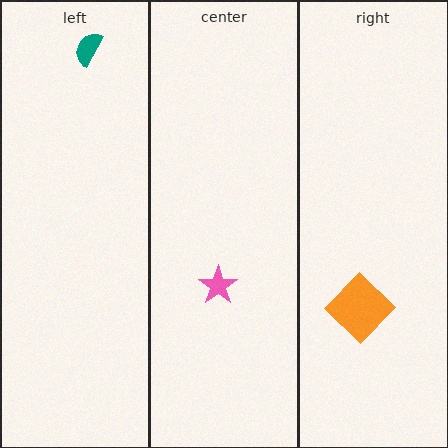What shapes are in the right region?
The orange diamond.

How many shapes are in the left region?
1.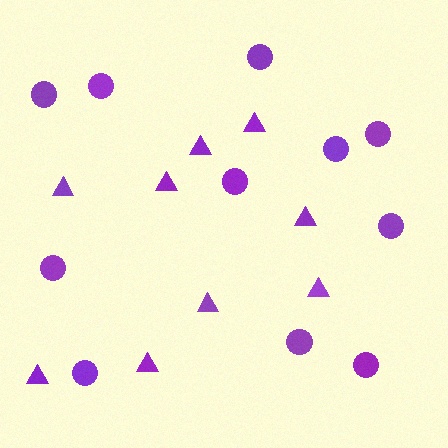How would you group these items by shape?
There are 2 groups: one group of triangles (9) and one group of circles (11).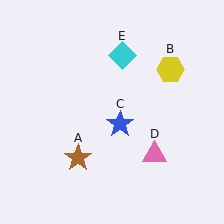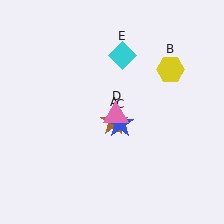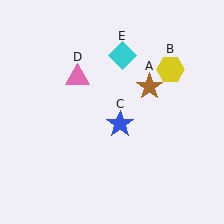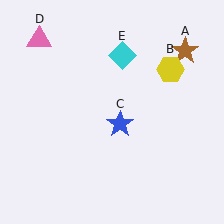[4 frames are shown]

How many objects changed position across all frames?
2 objects changed position: brown star (object A), pink triangle (object D).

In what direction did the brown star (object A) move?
The brown star (object A) moved up and to the right.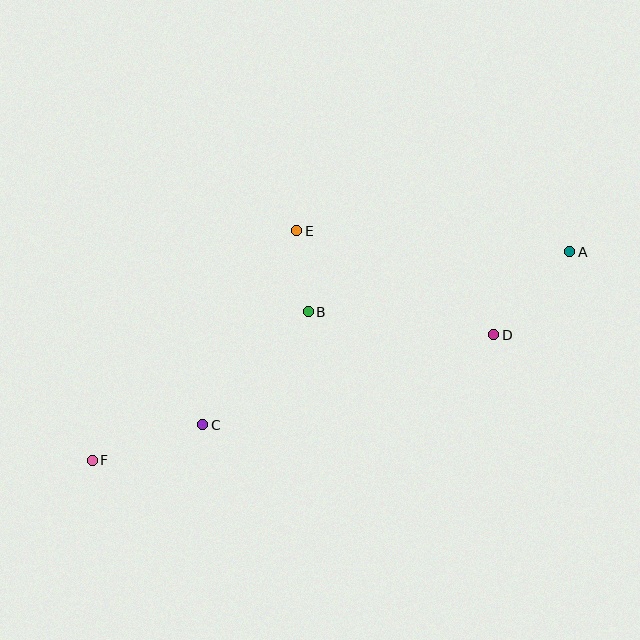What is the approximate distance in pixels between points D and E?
The distance between D and E is approximately 222 pixels.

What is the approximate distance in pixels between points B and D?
The distance between B and D is approximately 187 pixels.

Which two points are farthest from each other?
Points A and F are farthest from each other.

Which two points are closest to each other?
Points B and E are closest to each other.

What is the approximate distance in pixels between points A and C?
The distance between A and C is approximately 406 pixels.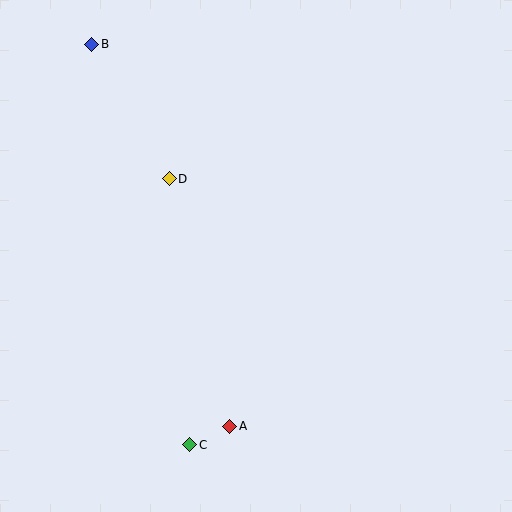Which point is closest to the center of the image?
Point D at (169, 179) is closest to the center.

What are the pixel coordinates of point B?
Point B is at (92, 44).